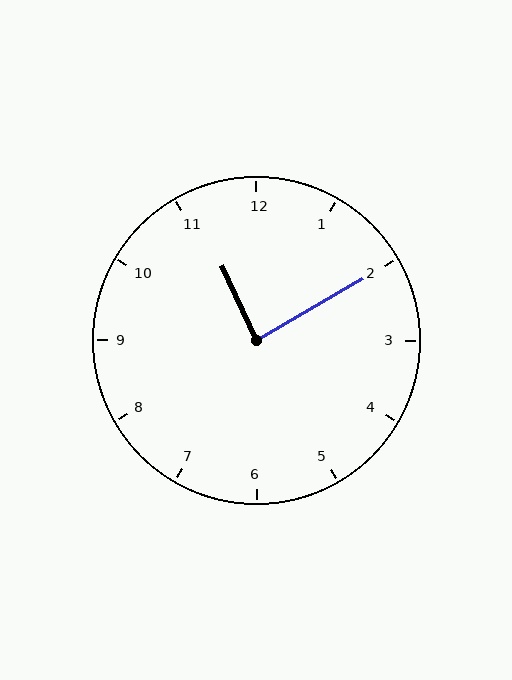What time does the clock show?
11:10.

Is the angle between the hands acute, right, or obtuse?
It is right.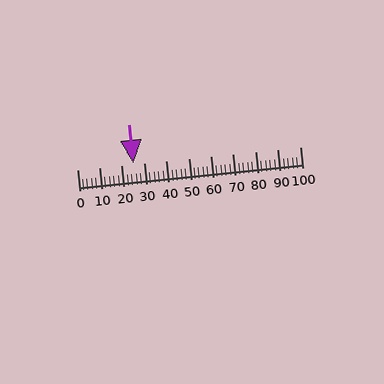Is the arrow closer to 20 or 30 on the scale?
The arrow is closer to 30.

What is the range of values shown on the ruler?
The ruler shows values from 0 to 100.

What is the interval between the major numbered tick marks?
The major tick marks are spaced 10 units apart.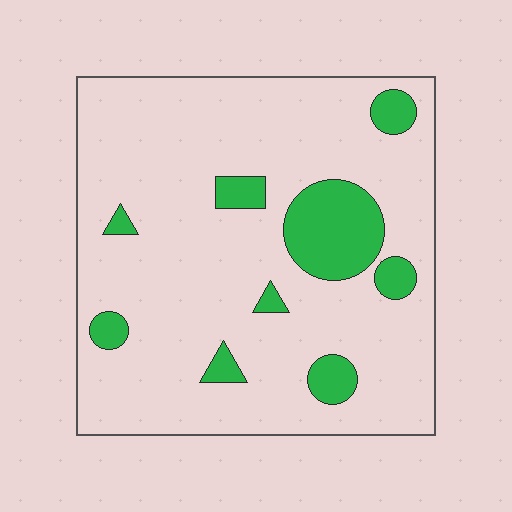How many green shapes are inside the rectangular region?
9.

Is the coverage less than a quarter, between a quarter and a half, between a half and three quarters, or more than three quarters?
Less than a quarter.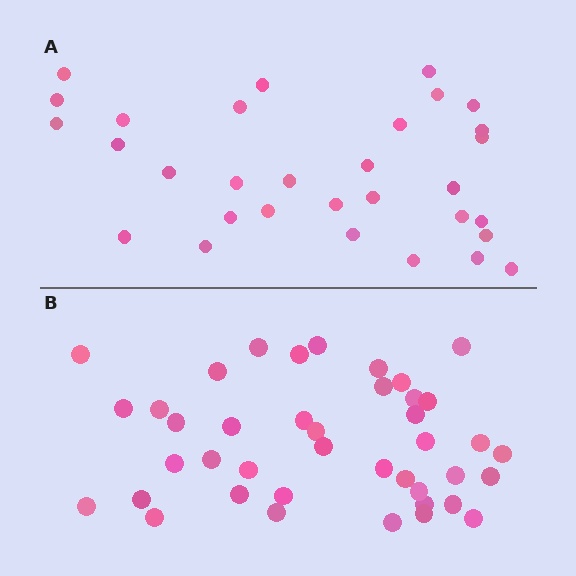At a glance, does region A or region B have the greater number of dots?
Region B (the bottom region) has more dots.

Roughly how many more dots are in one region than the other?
Region B has roughly 10 or so more dots than region A.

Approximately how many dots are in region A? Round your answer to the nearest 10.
About 30 dots. (The exact count is 31, which rounds to 30.)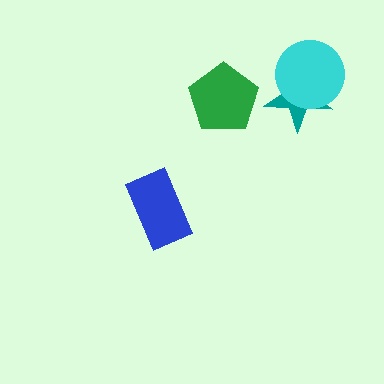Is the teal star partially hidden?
Yes, it is partially covered by another shape.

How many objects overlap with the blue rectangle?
0 objects overlap with the blue rectangle.